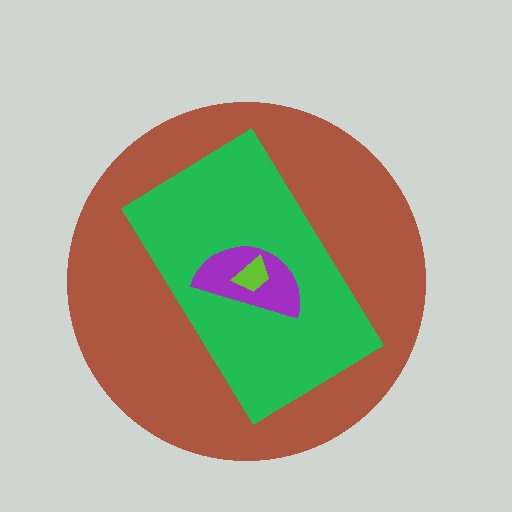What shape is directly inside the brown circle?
The green rectangle.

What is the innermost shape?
The lime trapezoid.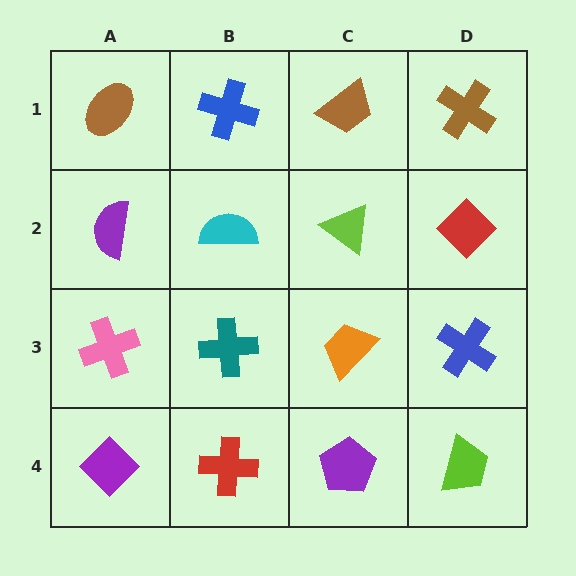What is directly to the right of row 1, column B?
A brown trapezoid.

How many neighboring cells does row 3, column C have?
4.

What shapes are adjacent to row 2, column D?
A brown cross (row 1, column D), a blue cross (row 3, column D), a lime triangle (row 2, column C).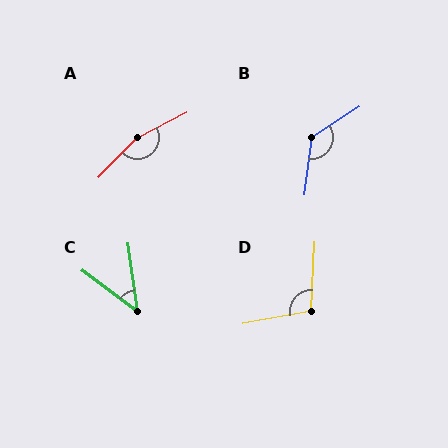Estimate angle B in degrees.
Approximately 130 degrees.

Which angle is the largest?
A, at approximately 162 degrees.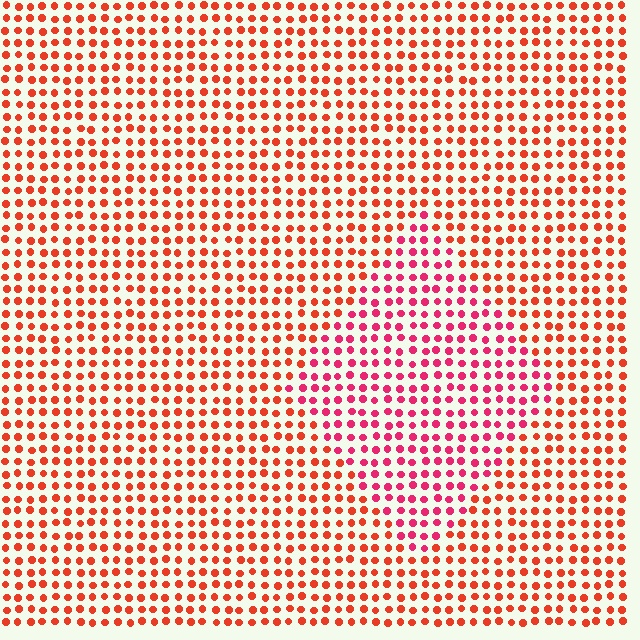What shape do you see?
I see a diamond.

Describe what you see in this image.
The image is filled with small red elements in a uniform arrangement. A diamond-shaped region is visible where the elements are tinted to a slightly different hue, forming a subtle color boundary.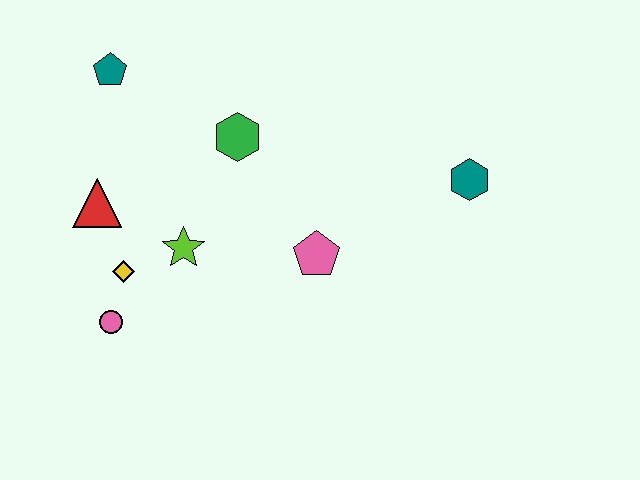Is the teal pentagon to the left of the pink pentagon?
Yes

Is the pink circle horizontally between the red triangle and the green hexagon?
Yes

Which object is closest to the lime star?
The yellow diamond is closest to the lime star.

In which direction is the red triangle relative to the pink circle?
The red triangle is above the pink circle.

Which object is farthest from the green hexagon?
The teal hexagon is farthest from the green hexagon.